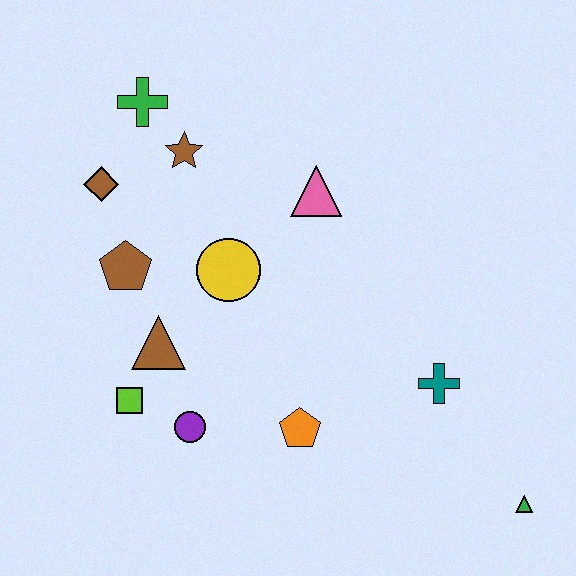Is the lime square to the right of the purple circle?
No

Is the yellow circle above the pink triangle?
No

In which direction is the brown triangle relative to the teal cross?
The brown triangle is to the left of the teal cross.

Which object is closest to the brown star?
The green cross is closest to the brown star.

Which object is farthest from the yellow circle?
The green triangle is farthest from the yellow circle.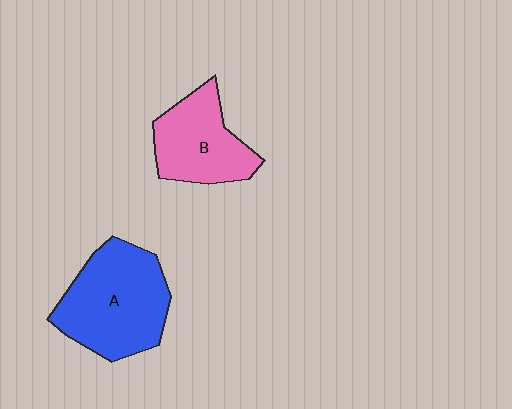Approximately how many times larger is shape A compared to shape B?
Approximately 1.4 times.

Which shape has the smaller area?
Shape B (pink).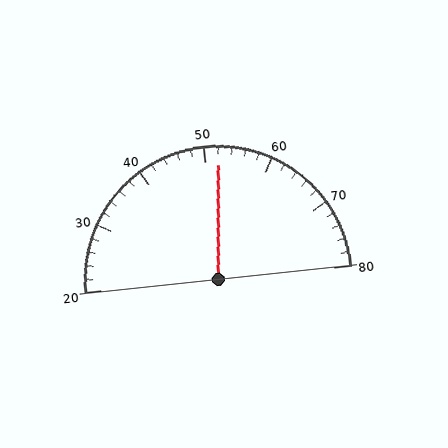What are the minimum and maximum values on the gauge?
The gauge ranges from 20 to 80.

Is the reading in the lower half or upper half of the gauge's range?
The reading is in the upper half of the range (20 to 80).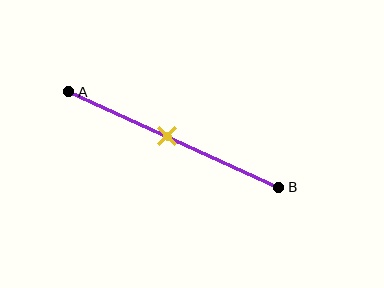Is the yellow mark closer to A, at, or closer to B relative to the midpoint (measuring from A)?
The yellow mark is closer to point A than the midpoint of segment AB.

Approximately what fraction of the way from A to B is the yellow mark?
The yellow mark is approximately 45% of the way from A to B.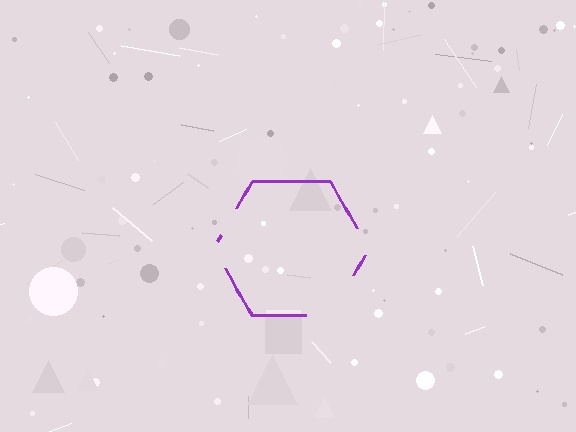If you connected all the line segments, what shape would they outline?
They would outline a hexagon.